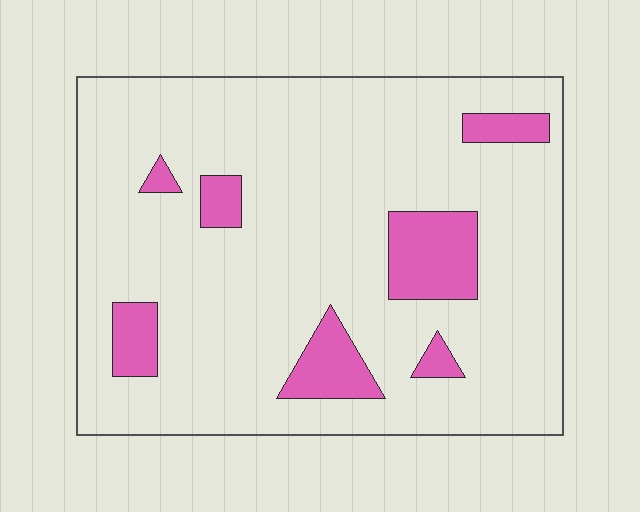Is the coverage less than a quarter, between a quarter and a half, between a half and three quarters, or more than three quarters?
Less than a quarter.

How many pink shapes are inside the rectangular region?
7.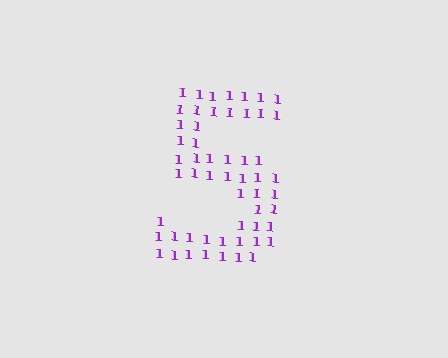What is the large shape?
The large shape is the digit 5.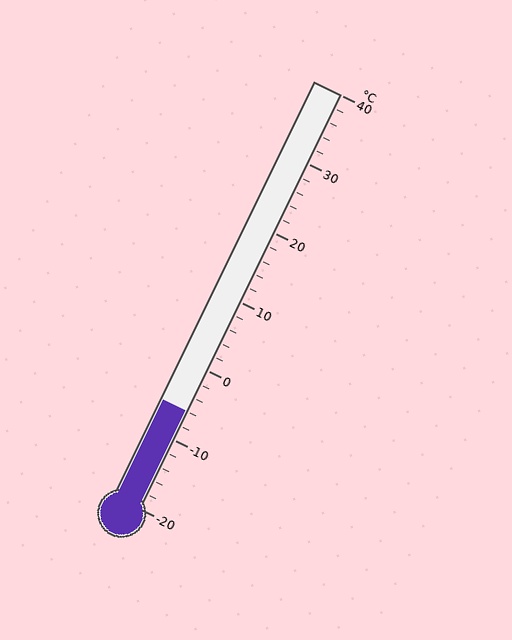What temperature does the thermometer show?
The thermometer shows approximately -6°C.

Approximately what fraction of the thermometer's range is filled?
The thermometer is filled to approximately 25% of its range.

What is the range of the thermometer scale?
The thermometer scale ranges from -20°C to 40°C.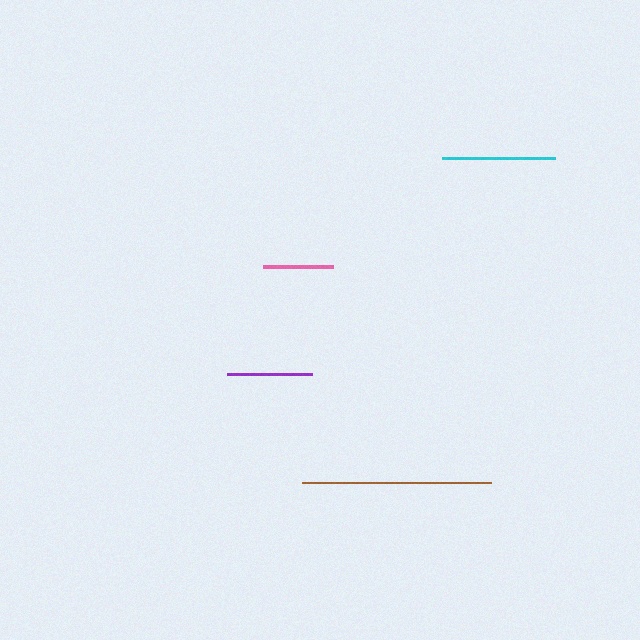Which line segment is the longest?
The brown line is the longest at approximately 189 pixels.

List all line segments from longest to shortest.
From longest to shortest: brown, cyan, purple, pink.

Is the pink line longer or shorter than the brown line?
The brown line is longer than the pink line.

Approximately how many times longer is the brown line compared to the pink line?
The brown line is approximately 2.7 times the length of the pink line.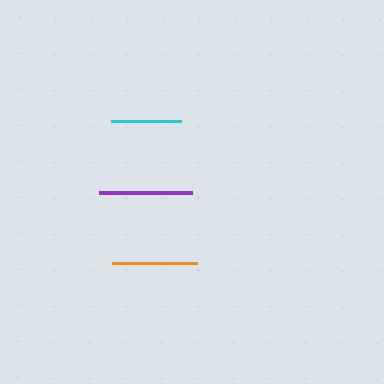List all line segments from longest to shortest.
From longest to shortest: purple, orange, cyan.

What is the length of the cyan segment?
The cyan segment is approximately 70 pixels long.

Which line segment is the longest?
The purple line is the longest at approximately 93 pixels.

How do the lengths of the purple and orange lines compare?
The purple and orange lines are approximately the same length.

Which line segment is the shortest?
The cyan line is the shortest at approximately 70 pixels.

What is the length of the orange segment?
The orange segment is approximately 85 pixels long.